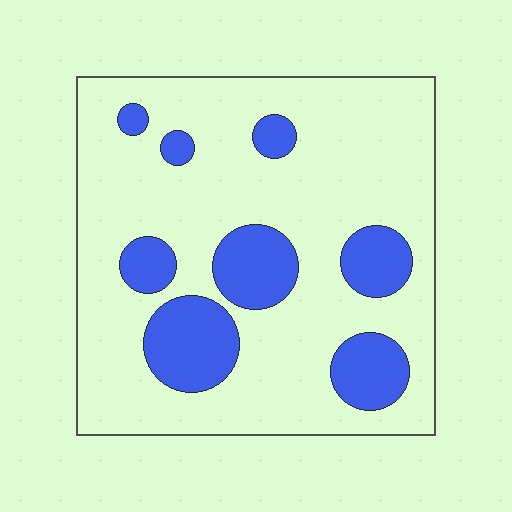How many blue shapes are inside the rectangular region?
8.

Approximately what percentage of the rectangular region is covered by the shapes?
Approximately 20%.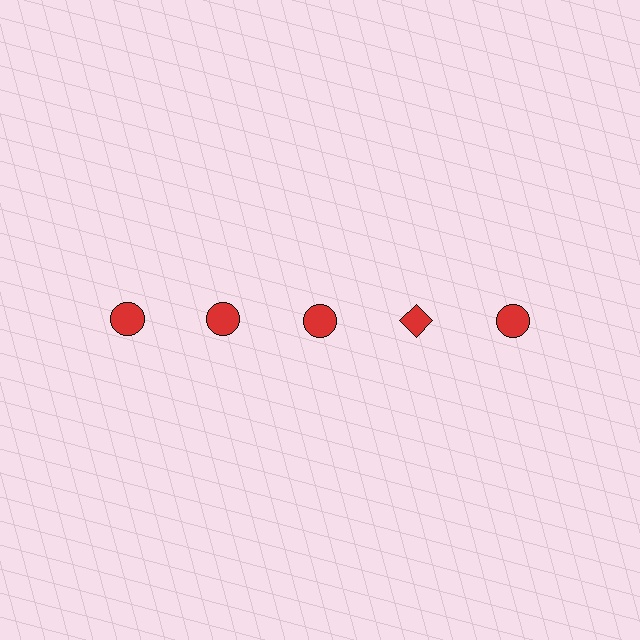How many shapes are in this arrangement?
There are 5 shapes arranged in a grid pattern.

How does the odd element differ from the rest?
It has a different shape: diamond instead of circle.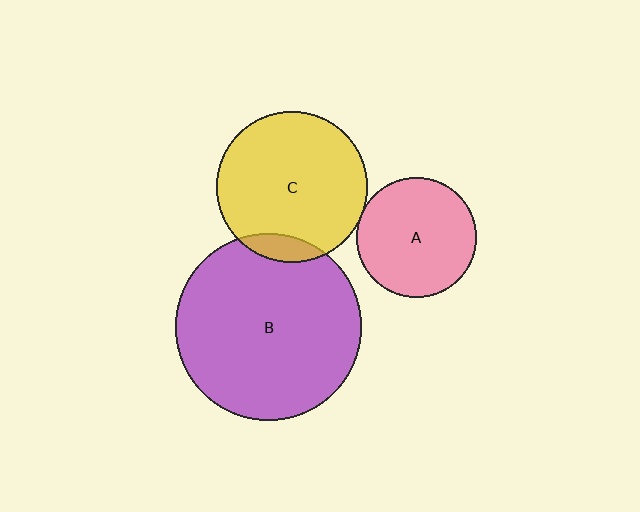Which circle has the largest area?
Circle B (purple).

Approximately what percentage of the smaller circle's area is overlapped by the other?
Approximately 5%.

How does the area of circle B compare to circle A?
Approximately 2.4 times.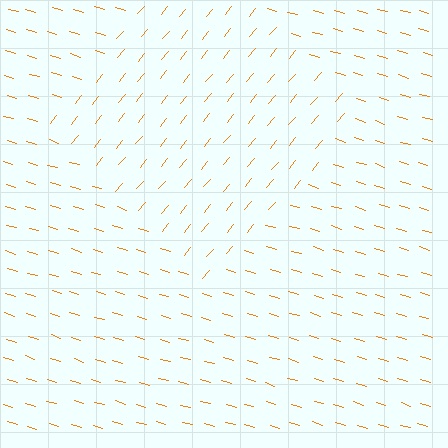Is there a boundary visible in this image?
Yes, there is a texture boundary formed by a change in line orientation.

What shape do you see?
I see a diamond.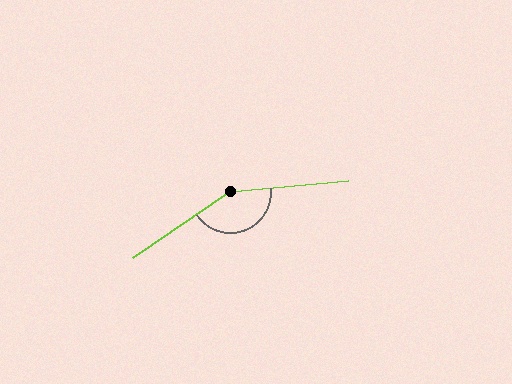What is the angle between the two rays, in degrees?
Approximately 151 degrees.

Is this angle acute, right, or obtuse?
It is obtuse.